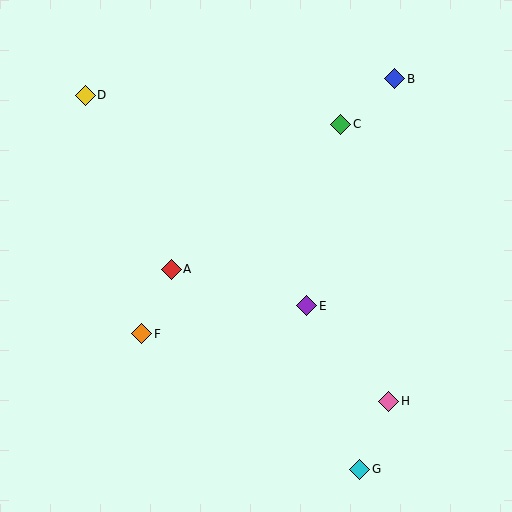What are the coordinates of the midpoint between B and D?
The midpoint between B and D is at (240, 87).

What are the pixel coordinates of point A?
Point A is at (171, 269).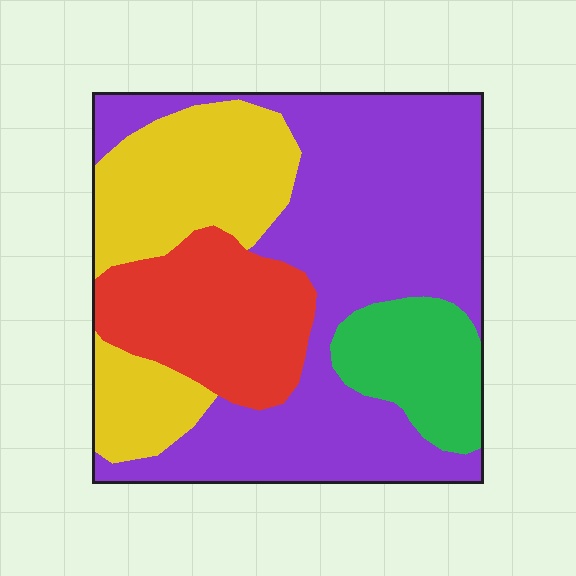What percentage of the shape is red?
Red covers about 20% of the shape.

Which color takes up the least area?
Green, at roughly 10%.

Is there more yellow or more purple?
Purple.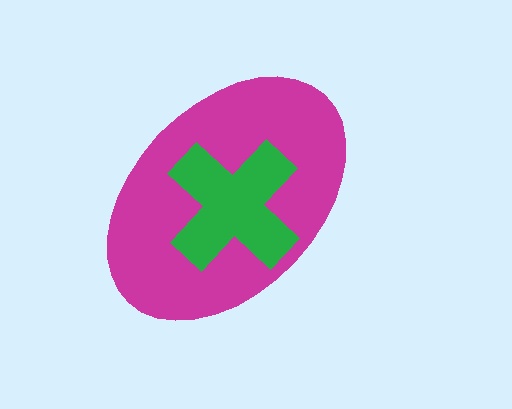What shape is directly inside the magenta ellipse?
The green cross.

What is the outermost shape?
The magenta ellipse.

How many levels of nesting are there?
2.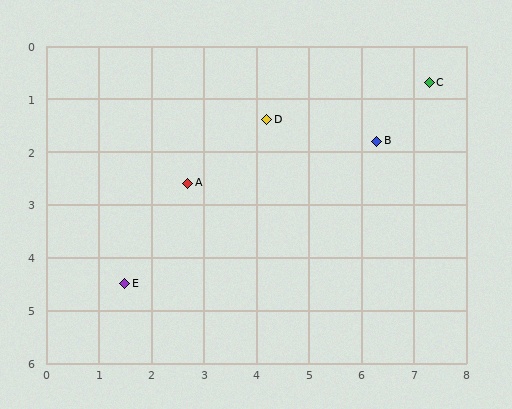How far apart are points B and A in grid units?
Points B and A are about 3.7 grid units apart.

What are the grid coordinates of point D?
Point D is at approximately (4.2, 1.4).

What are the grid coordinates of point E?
Point E is at approximately (1.5, 4.5).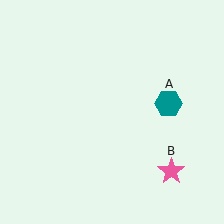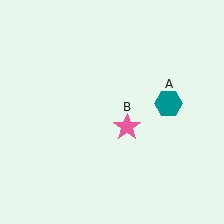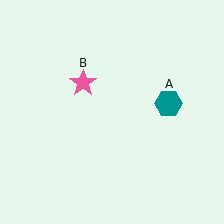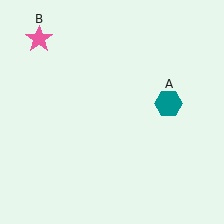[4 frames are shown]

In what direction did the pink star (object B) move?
The pink star (object B) moved up and to the left.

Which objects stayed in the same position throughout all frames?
Teal hexagon (object A) remained stationary.